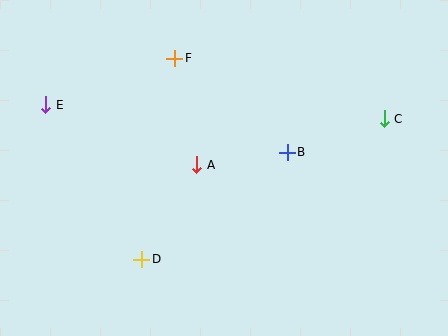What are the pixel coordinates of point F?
Point F is at (175, 58).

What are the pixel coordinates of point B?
Point B is at (287, 152).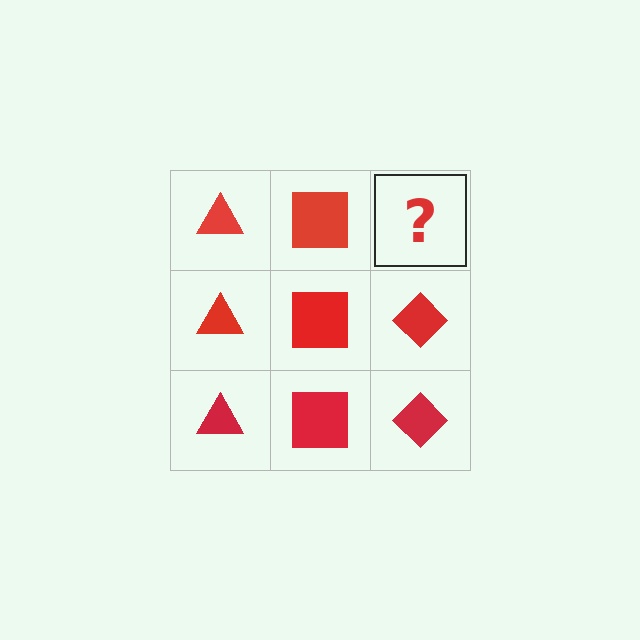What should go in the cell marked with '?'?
The missing cell should contain a red diamond.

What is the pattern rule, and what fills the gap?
The rule is that each column has a consistent shape. The gap should be filled with a red diamond.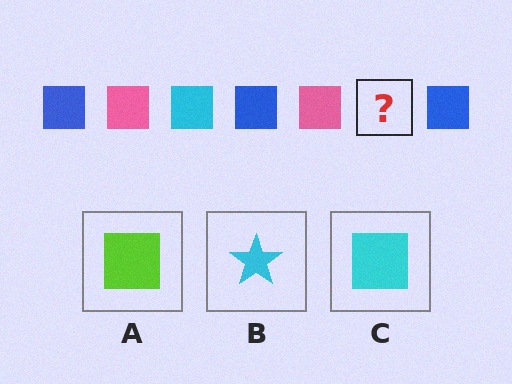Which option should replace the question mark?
Option C.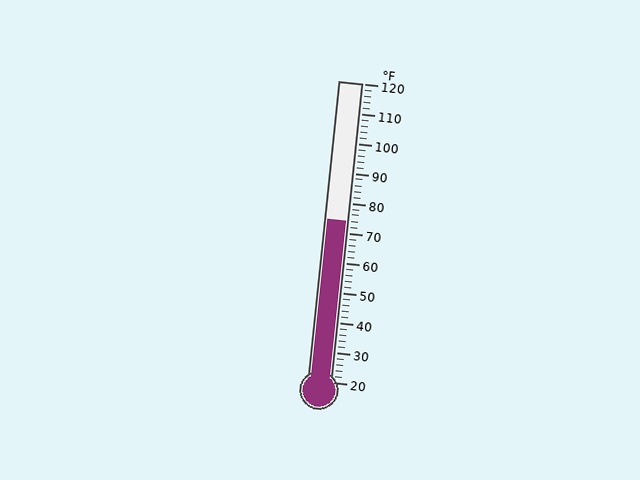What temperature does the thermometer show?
The thermometer shows approximately 74°F.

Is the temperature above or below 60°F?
The temperature is above 60°F.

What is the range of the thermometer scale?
The thermometer scale ranges from 20°F to 120°F.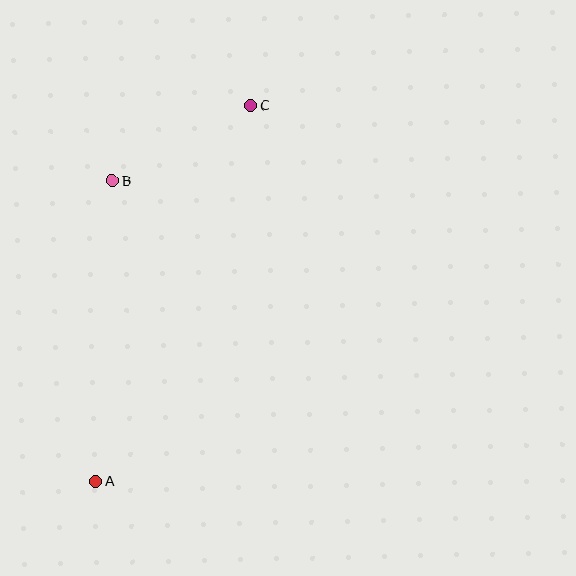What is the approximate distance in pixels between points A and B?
The distance between A and B is approximately 302 pixels.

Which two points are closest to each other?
Points B and C are closest to each other.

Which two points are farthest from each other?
Points A and C are farthest from each other.